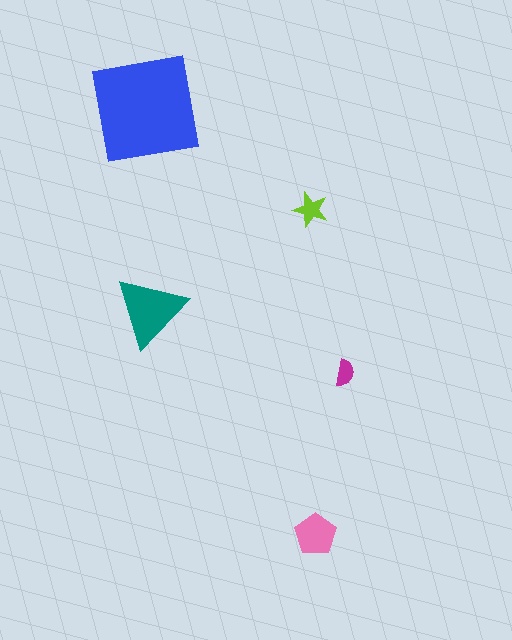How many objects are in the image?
There are 5 objects in the image.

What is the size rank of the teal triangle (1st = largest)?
2nd.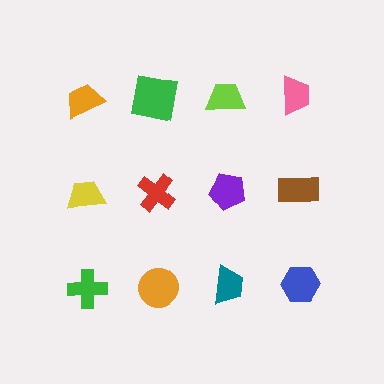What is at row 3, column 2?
An orange circle.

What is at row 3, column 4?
A blue hexagon.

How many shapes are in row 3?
4 shapes.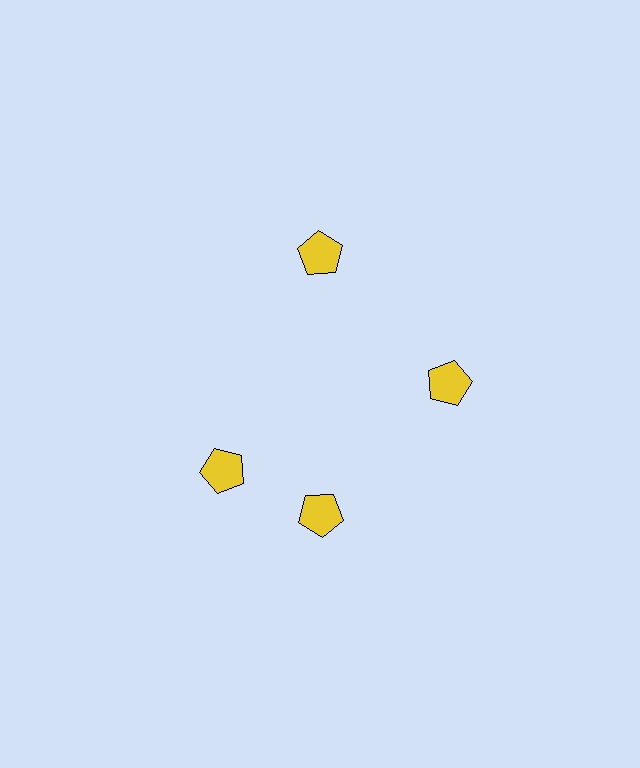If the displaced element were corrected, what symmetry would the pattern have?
It would have 4-fold rotational symmetry — the pattern would map onto itself every 90 degrees.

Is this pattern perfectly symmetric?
No. The 4 yellow pentagons are arranged in a ring, but one element near the 9 o'clock position is rotated out of alignment along the ring, breaking the 4-fold rotational symmetry.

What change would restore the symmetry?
The symmetry would be restored by rotating it back into even spacing with its neighbors so that all 4 pentagons sit at equal angles and equal distance from the center.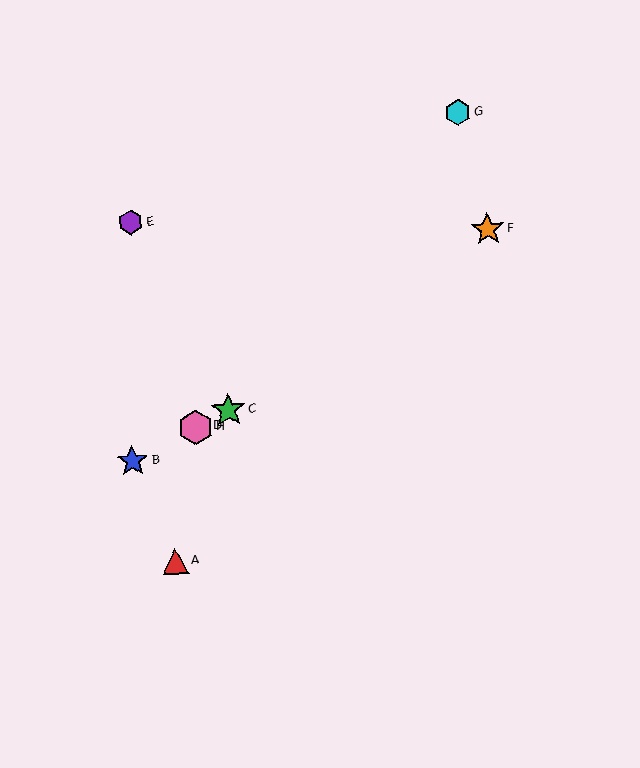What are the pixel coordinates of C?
Object C is at (228, 410).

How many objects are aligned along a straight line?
4 objects (B, C, D, H) are aligned along a straight line.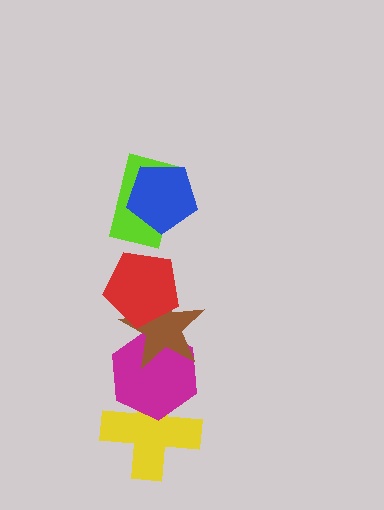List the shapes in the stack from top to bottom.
From top to bottom: the blue pentagon, the lime rectangle, the red pentagon, the brown star, the magenta hexagon, the yellow cross.